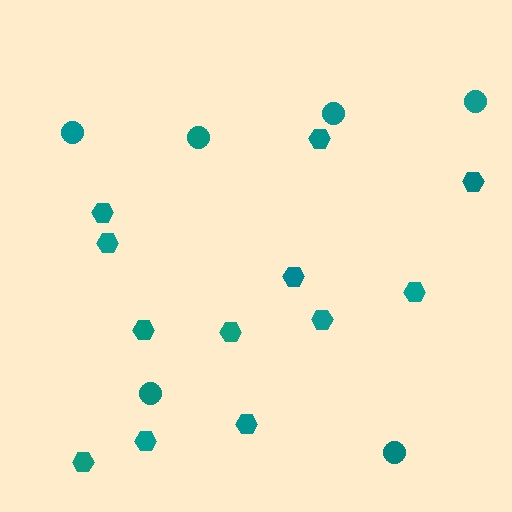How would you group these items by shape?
There are 2 groups: one group of hexagons (12) and one group of circles (6).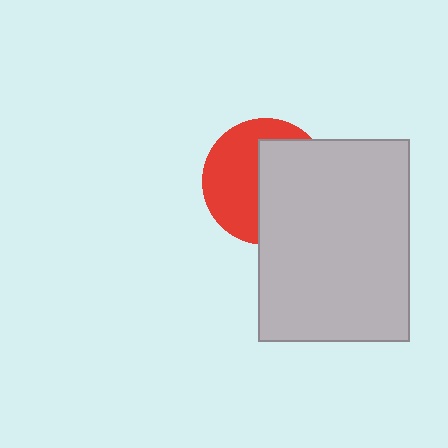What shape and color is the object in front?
The object in front is a light gray rectangle.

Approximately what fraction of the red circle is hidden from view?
Roughly 51% of the red circle is hidden behind the light gray rectangle.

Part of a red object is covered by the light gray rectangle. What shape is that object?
It is a circle.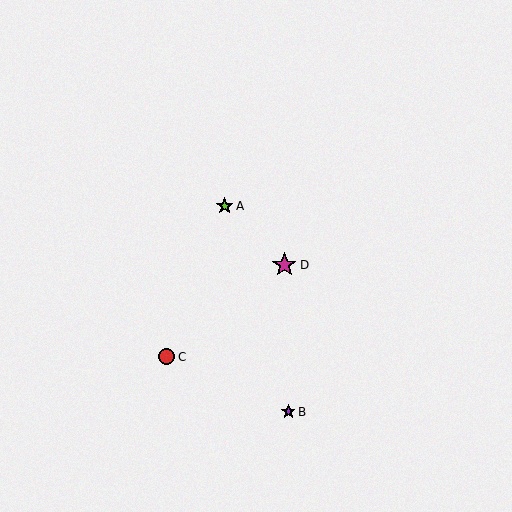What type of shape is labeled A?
Shape A is a lime star.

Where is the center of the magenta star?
The center of the magenta star is at (284, 265).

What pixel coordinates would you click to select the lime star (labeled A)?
Click at (225, 206) to select the lime star A.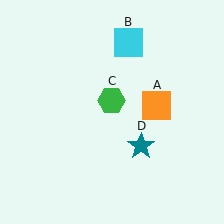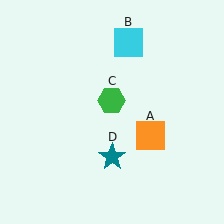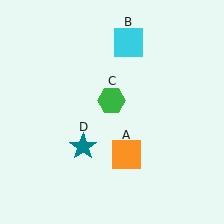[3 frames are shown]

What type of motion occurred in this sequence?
The orange square (object A), teal star (object D) rotated clockwise around the center of the scene.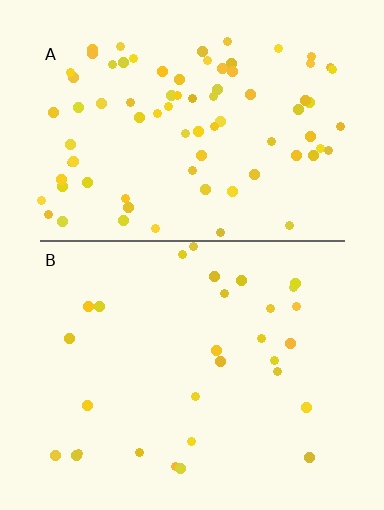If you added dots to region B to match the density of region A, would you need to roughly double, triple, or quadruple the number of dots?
Approximately triple.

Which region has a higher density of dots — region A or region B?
A (the top).